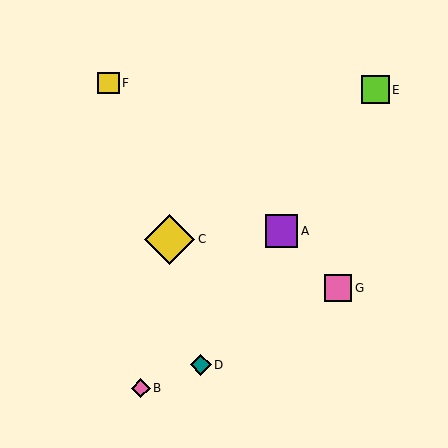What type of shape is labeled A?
Shape A is a purple square.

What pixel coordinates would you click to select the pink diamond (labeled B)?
Click at (141, 388) to select the pink diamond B.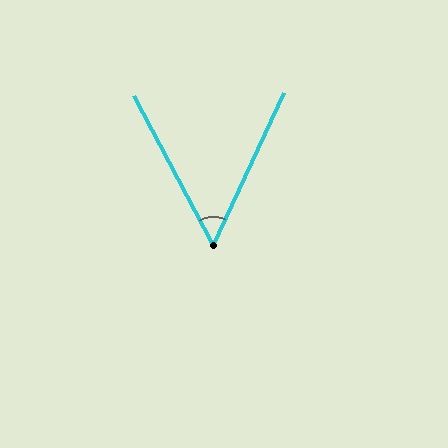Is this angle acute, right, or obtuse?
It is acute.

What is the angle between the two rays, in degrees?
Approximately 53 degrees.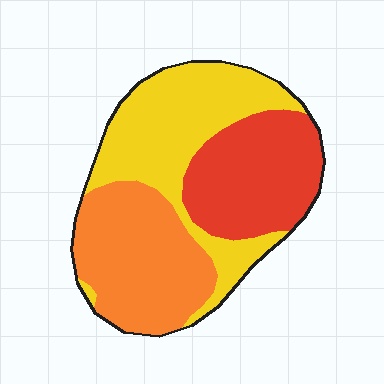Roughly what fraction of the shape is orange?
Orange takes up between a quarter and a half of the shape.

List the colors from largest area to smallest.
From largest to smallest: yellow, orange, red.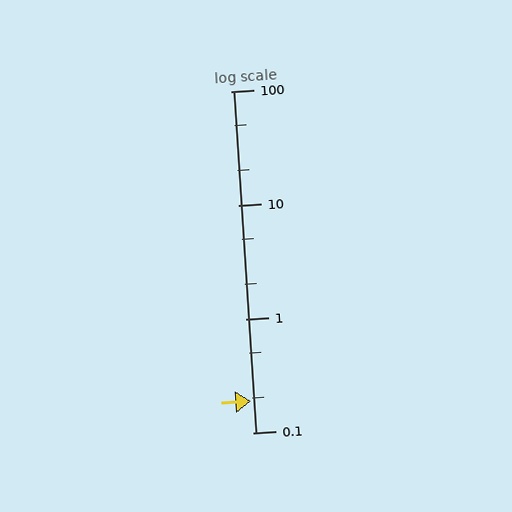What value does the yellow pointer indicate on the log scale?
The pointer indicates approximately 0.19.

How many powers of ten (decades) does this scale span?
The scale spans 3 decades, from 0.1 to 100.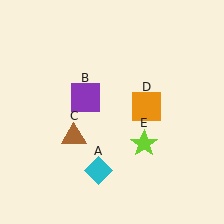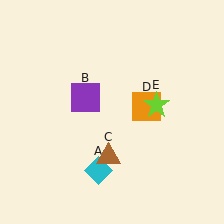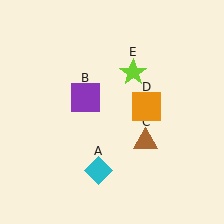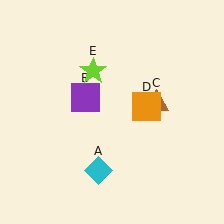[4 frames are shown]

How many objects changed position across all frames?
2 objects changed position: brown triangle (object C), lime star (object E).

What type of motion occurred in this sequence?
The brown triangle (object C), lime star (object E) rotated counterclockwise around the center of the scene.